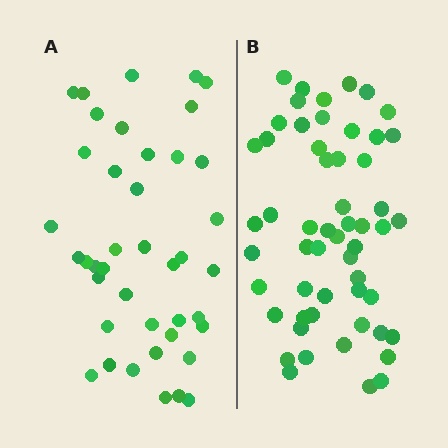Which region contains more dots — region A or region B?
Region B (the right region) has more dots.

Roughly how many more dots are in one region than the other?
Region B has approximately 15 more dots than region A.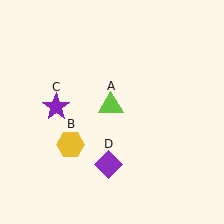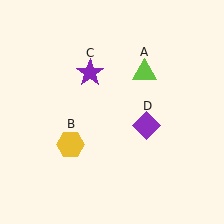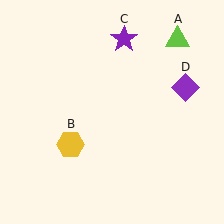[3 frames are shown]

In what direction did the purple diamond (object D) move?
The purple diamond (object D) moved up and to the right.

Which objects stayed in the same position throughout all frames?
Yellow hexagon (object B) remained stationary.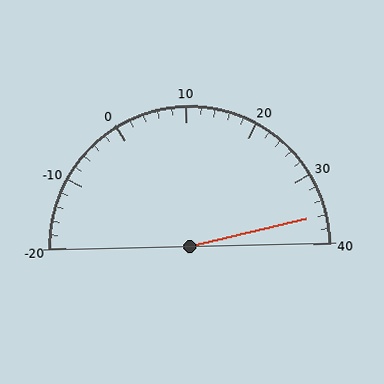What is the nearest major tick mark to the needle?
The nearest major tick mark is 40.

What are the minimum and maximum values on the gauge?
The gauge ranges from -20 to 40.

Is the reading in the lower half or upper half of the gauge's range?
The reading is in the upper half of the range (-20 to 40).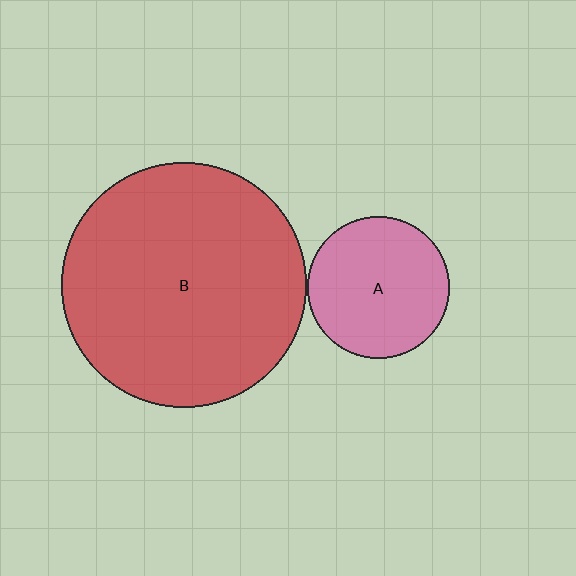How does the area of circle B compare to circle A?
Approximately 3.0 times.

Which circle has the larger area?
Circle B (red).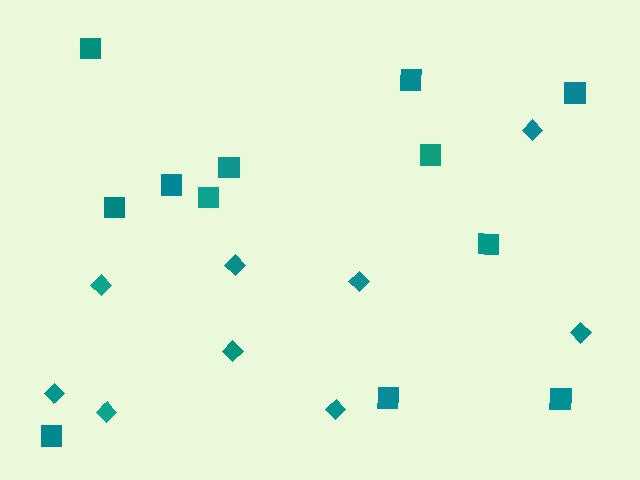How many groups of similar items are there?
There are 2 groups: one group of squares (12) and one group of diamonds (9).